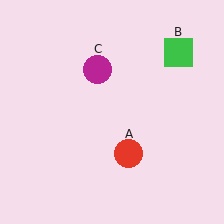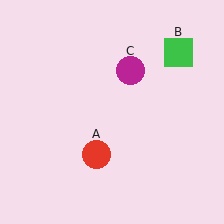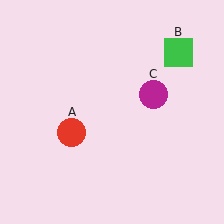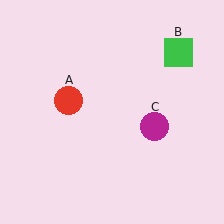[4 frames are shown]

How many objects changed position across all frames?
2 objects changed position: red circle (object A), magenta circle (object C).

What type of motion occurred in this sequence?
The red circle (object A), magenta circle (object C) rotated clockwise around the center of the scene.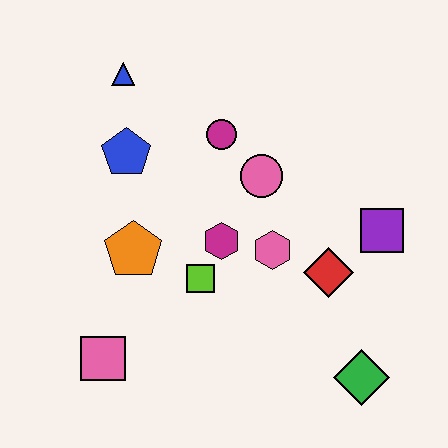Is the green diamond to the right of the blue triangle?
Yes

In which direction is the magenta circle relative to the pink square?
The magenta circle is above the pink square.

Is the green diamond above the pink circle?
No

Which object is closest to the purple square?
The red diamond is closest to the purple square.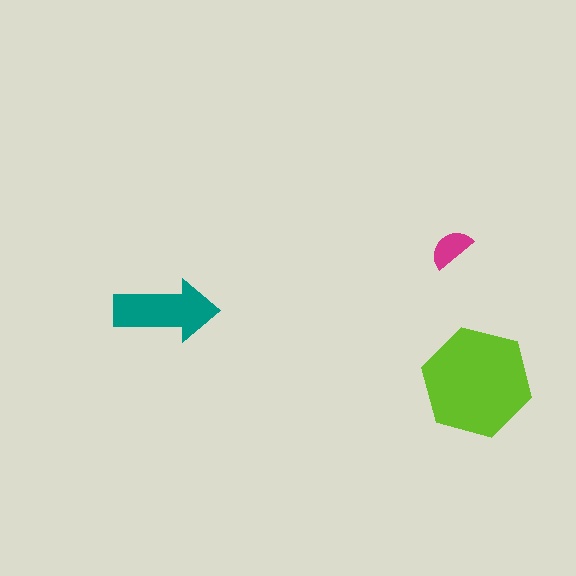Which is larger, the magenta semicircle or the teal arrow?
The teal arrow.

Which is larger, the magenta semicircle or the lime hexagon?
The lime hexagon.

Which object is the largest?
The lime hexagon.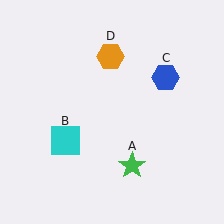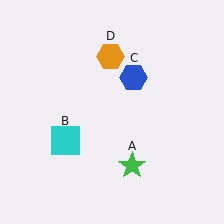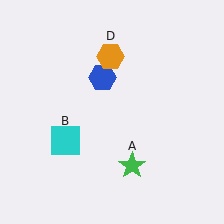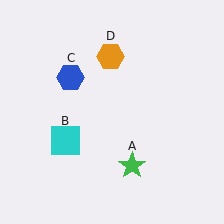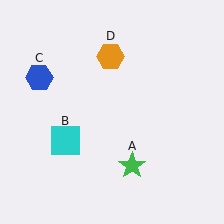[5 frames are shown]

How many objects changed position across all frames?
1 object changed position: blue hexagon (object C).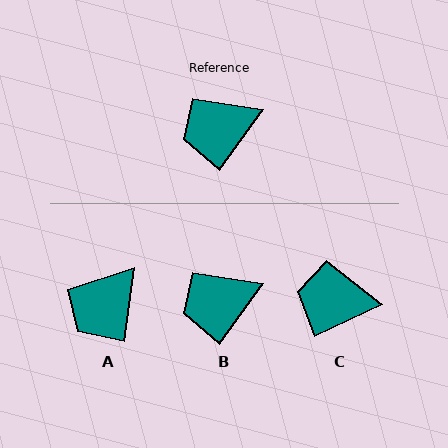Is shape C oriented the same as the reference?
No, it is off by about 29 degrees.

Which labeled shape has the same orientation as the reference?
B.